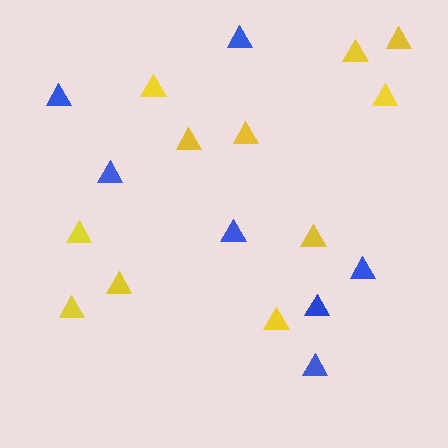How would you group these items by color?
There are 2 groups: one group of blue triangles (7) and one group of yellow triangles (11).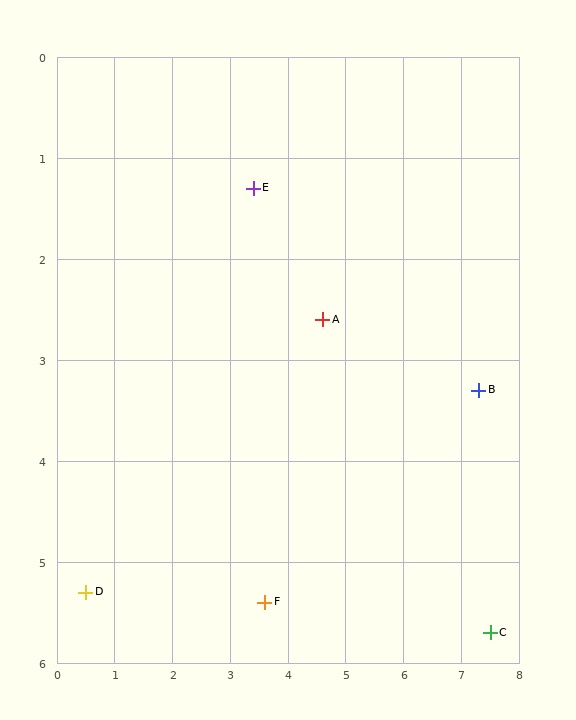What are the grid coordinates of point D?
Point D is at approximately (0.5, 5.3).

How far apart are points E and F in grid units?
Points E and F are about 4.1 grid units apart.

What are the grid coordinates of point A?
Point A is at approximately (4.6, 2.6).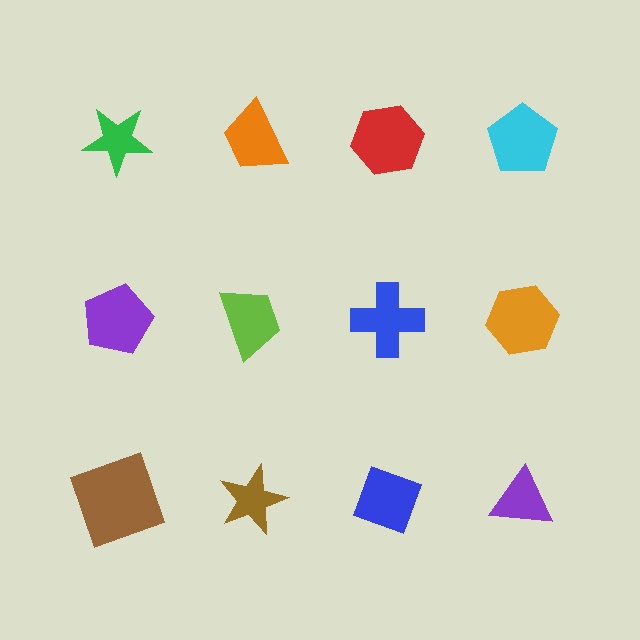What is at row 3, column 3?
A blue diamond.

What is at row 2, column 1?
A purple pentagon.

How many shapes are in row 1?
4 shapes.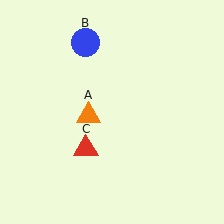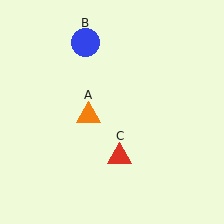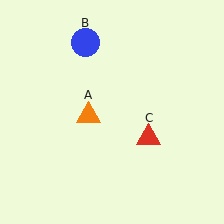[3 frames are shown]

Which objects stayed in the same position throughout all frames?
Orange triangle (object A) and blue circle (object B) remained stationary.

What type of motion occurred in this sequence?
The red triangle (object C) rotated counterclockwise around the center of the scene.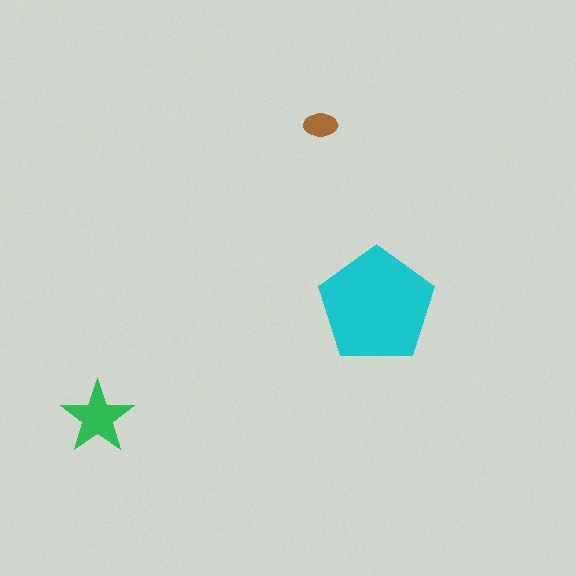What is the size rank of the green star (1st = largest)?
2nd.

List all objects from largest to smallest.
The cyan pentagon, the green star, the brown ellipse.